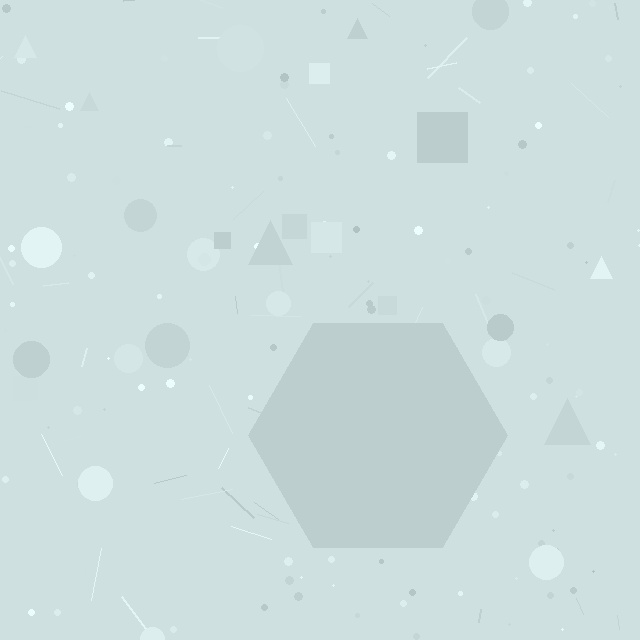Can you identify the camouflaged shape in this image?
The camouflaged shape is a hexagon.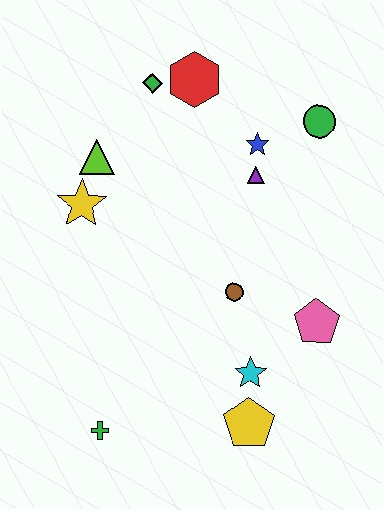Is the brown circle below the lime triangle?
Yes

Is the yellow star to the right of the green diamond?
No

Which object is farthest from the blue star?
The green cross is farthest from the blue star.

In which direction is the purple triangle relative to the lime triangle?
The purple triangle is to the right of the lime triangle.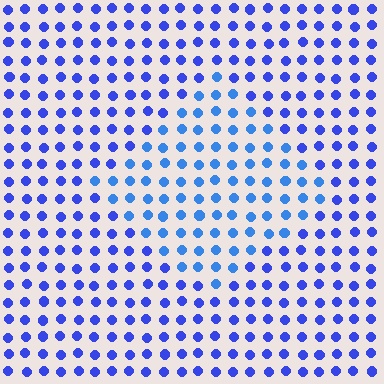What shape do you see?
I see a diamond.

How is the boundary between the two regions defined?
The boundary is defined purely by a slight shift in hue (about 22 degrees). Spacing, size, and orientation are identical on both sides.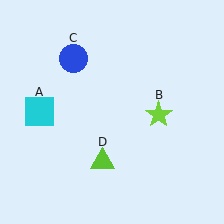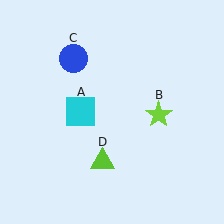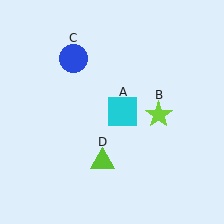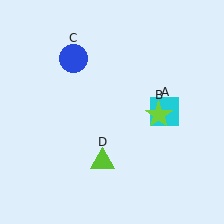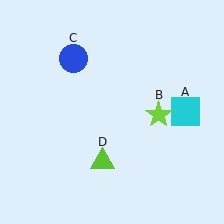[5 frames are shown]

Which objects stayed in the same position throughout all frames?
Lime star (object B) and blue circle (object C) and lime triangle (object D) remained stationary.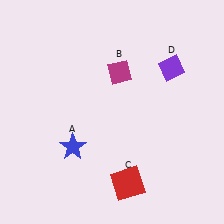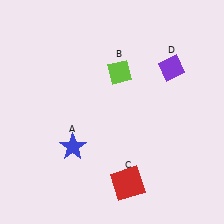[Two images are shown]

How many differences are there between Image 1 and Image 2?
There is 1 difference between the two images.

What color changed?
The diamond (B) changed from magenta in Image 1 to lime in Image 2.